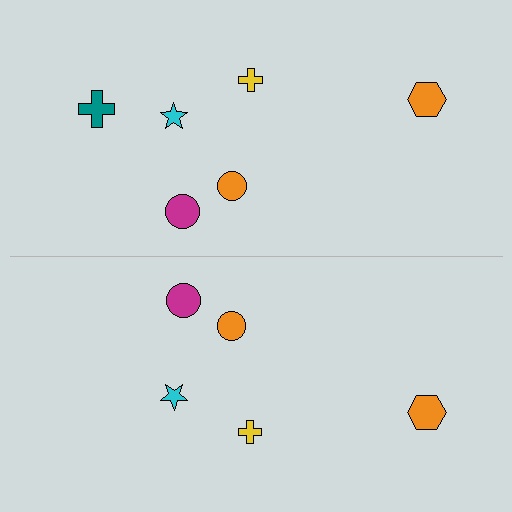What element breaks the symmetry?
A teal cross is missing from the bottom side.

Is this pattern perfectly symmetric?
No, the pattern is not perfectly symmetric. A teal cross is missing from the bottom side.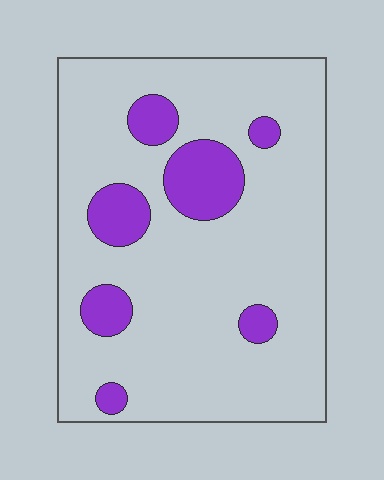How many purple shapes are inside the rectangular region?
7.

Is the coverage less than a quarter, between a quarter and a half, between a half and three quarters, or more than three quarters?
Less than a quarter.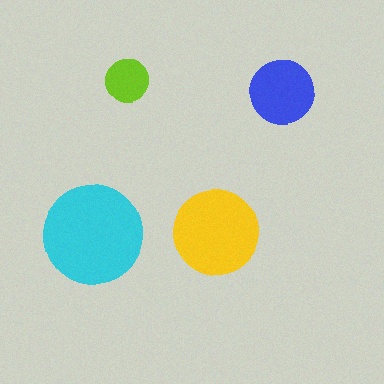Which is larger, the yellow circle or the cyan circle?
The cyan one.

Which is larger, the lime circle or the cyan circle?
The cyan one.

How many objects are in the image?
There are 4 objects in the image.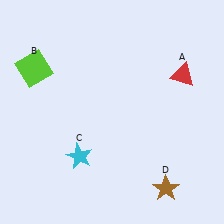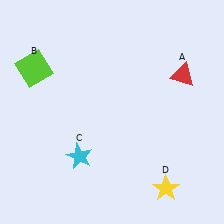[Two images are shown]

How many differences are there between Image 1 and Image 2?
There is 1 difference between the two images.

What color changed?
The star (D) changed from brown in Image 1 to yellow in Image 2.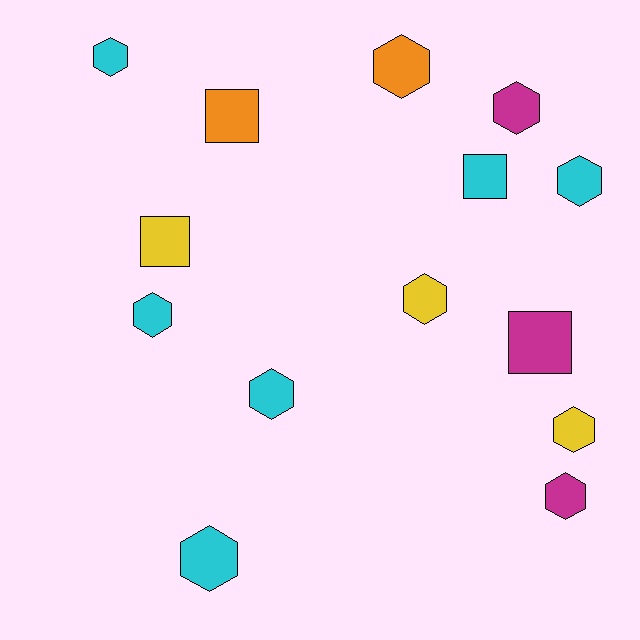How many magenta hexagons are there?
There are 2 magenta hexagons.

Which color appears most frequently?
Cyan, with 6 objects.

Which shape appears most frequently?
Hexagon, with 10 objects.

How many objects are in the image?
There are 14 objects.